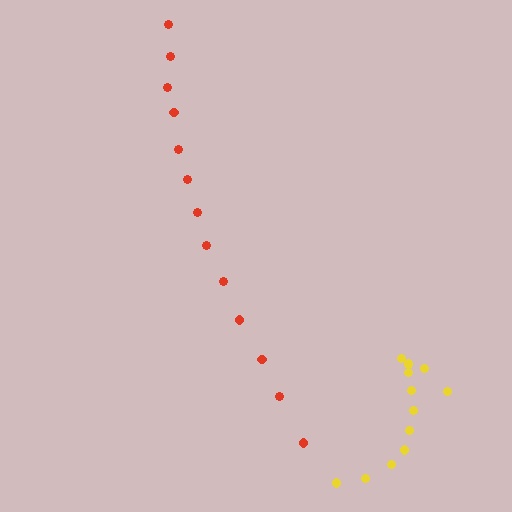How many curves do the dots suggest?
There are 2 distinct paths.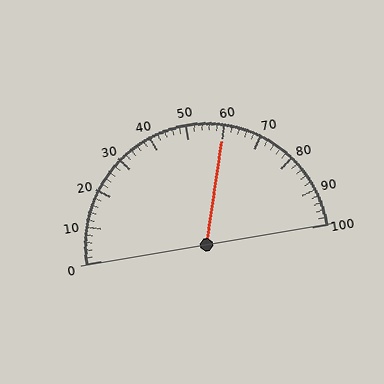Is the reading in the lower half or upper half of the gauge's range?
The reading is in the upper half of the range (0 to 100).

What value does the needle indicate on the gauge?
The needle indicates approximately 60.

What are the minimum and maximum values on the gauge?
The gauge ranges from 0 to 100.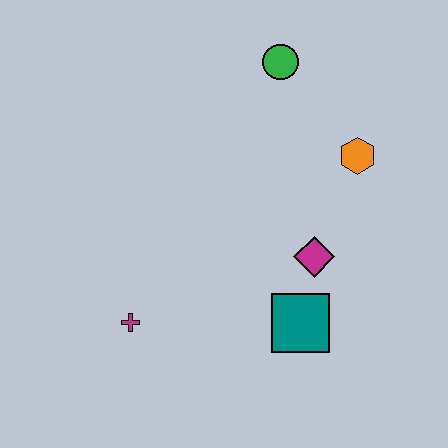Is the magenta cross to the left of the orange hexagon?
Yes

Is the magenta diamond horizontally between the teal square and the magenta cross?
No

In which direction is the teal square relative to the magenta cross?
The teal square is to the right of the magenta cross.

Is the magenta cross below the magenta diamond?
Yes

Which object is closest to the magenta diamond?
The teal square is closest to the magenta diamond.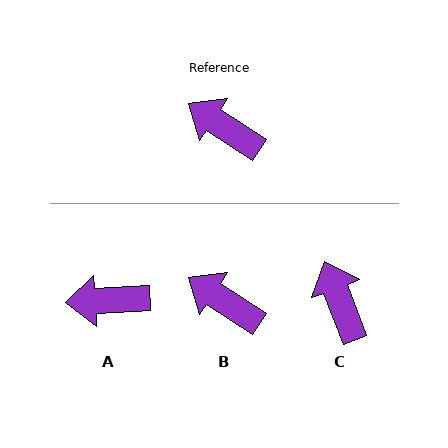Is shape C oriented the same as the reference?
No, it is off by about 36 degrees.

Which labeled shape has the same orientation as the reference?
B.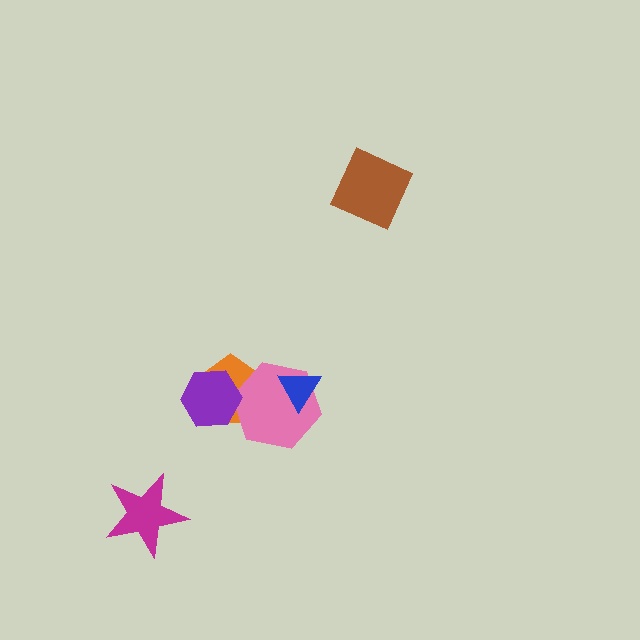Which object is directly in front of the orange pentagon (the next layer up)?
The pink hexagon is directly in front of the orange pentagon.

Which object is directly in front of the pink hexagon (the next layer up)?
The purple hexagon is directly in front of the pink hexagon.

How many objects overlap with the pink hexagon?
3 objects overlap with the pink hexagon.